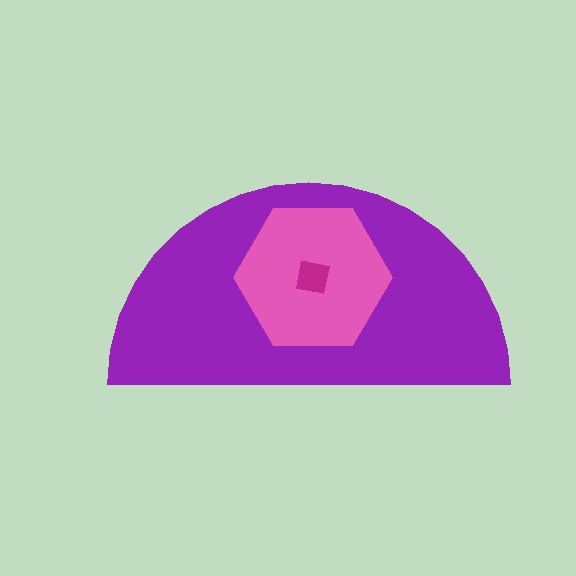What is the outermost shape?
The purple semicircle.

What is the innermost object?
The magenta square.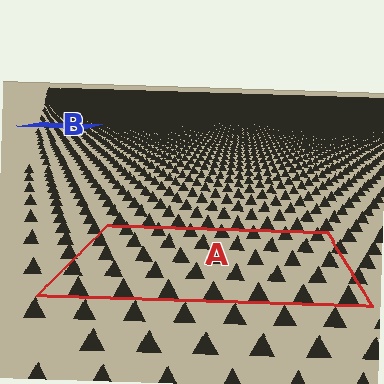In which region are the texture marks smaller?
The texture marks are smaller in region B, because it is farther away.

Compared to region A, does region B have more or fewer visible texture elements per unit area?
Region B has more texture elements per unit area — they are packed more densely because it is farther away.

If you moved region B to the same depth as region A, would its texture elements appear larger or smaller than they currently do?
They would appear larger. At a closer depth, the same texture elements are projected at a bigger on-screen size.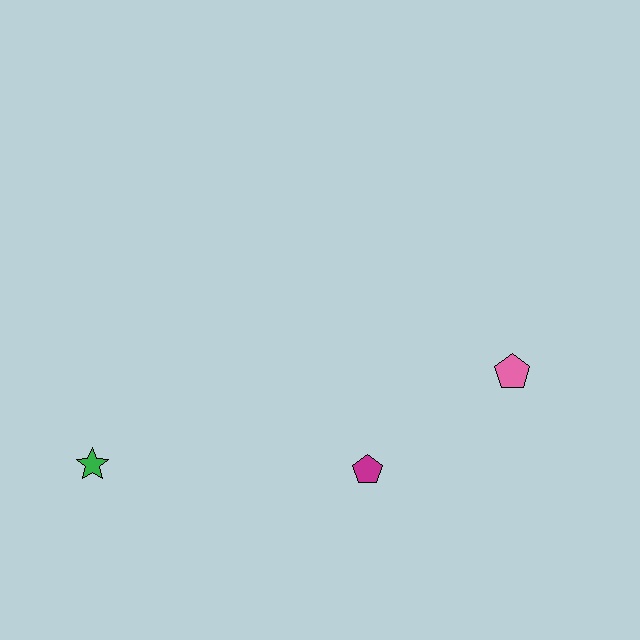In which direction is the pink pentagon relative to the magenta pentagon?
The pink pentagon is to the right of the magenta pentagon.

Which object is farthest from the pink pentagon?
The green star is farthest from the pink pentagon.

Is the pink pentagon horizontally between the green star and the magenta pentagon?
No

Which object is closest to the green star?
The magenta pentagon is closest to the green star.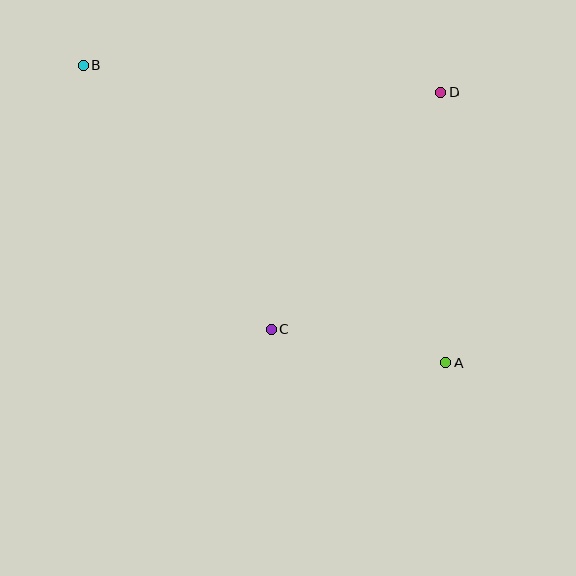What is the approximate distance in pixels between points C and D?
The distance between C and D is approximately 291 pixels.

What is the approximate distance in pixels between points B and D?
The distance between B and D is approximately 359 pixels.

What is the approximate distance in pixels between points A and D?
The distance between A and D is approximately 270 pixels.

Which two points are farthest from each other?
Points A and B are farthest from each other.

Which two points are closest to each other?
Points A and C are closest to each other.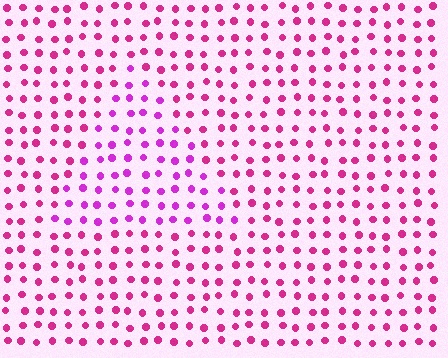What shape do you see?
I see a triangle.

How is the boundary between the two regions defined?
The boundary is defined purely by a slight shift in hue (about 26 degrees). Spacing, size, and orientation are identical on both sides.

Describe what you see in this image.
The image is filled with small magenta elements in a uniform arrangement. A triangle-shaped region is visible where the elements are tinted to a slightly different hue, forming a subtle color boundary.